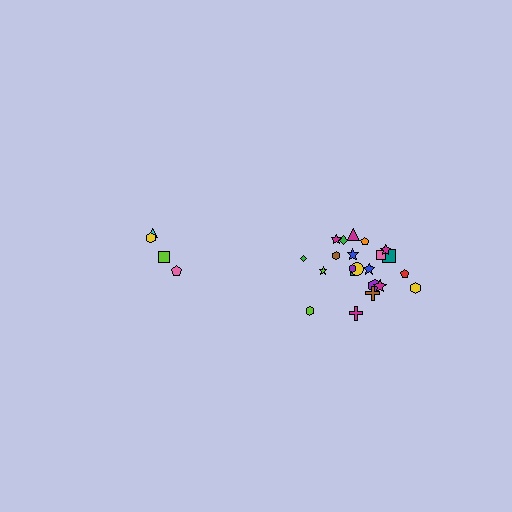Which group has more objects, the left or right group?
The right group.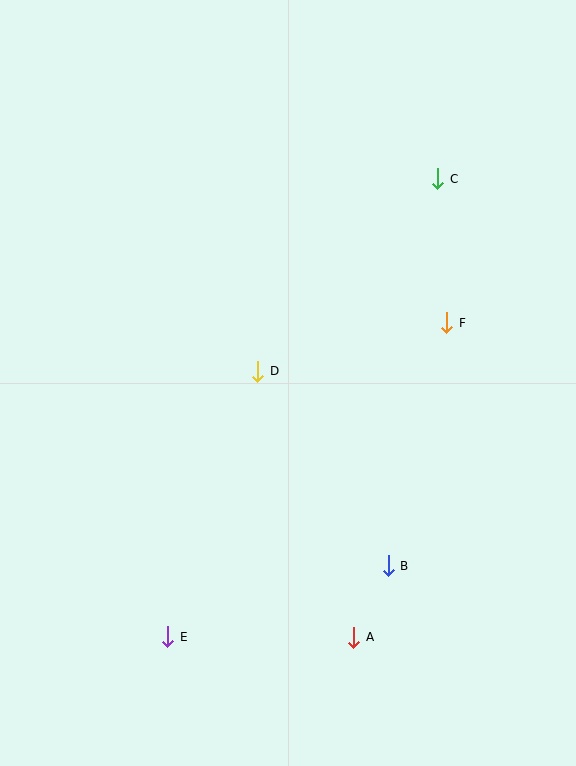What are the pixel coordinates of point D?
Point D is at (258, 371).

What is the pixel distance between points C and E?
The distance between C and E is 532 pixels.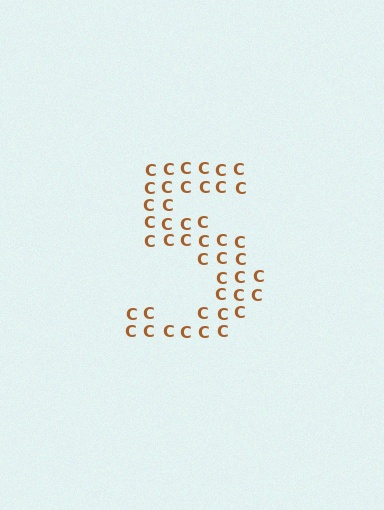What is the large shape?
The large shape is the digit 5.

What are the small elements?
The small elements are letter C's.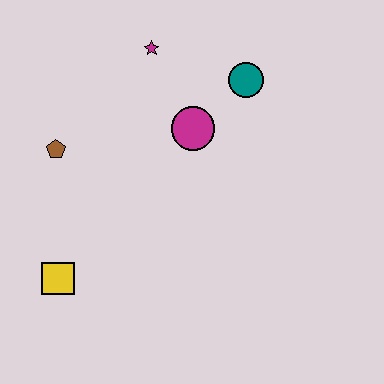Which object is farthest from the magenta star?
The yellow square is farthest from the magenta star.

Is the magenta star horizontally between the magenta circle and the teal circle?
No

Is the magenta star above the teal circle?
Yes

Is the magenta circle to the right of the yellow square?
Yes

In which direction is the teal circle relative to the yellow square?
The teal circle is above the yellow square.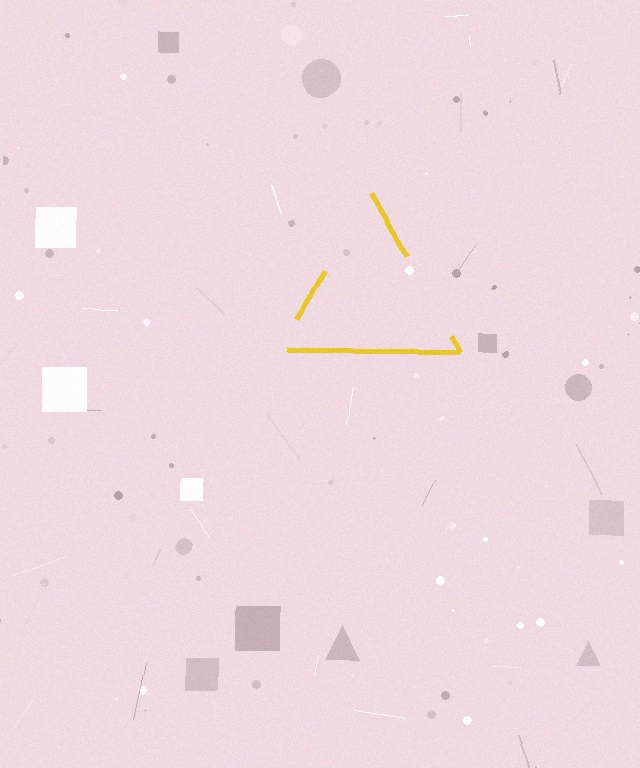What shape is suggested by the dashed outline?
The dashed outline suggests a triangle.